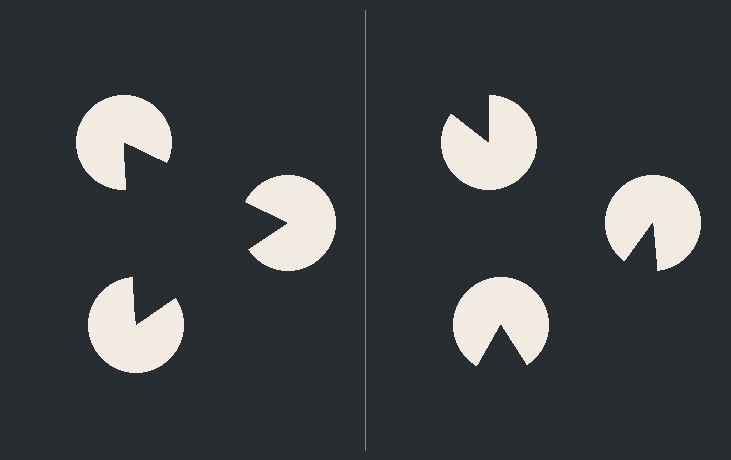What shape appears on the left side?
An illusory triangle.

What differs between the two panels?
The pac-man discs are positioned identically on both sides; only the wedge orientations differ. On the left they align to a triangle; on the right they are misaligned.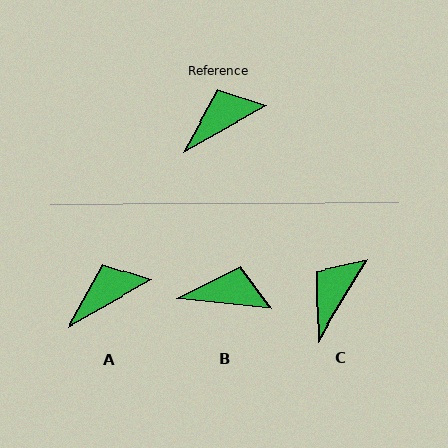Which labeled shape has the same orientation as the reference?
A.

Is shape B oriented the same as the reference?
No, it is off by about 35 degrees.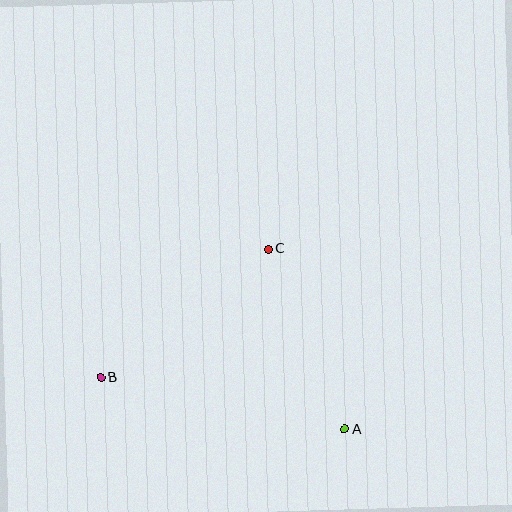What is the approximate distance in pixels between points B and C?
The distance between B and C is approximately 211 pixels.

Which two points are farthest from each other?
Points A and B are farthest from each other.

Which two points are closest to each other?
Points A and C are closest to each other.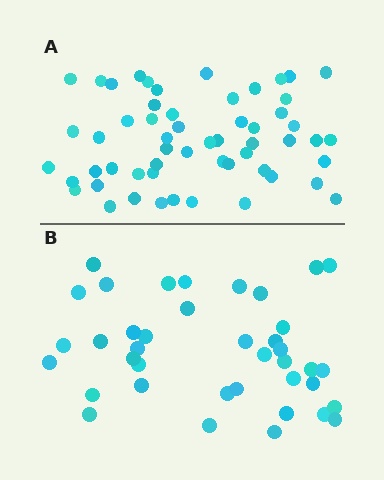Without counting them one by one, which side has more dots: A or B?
Region A (the top region) has more dots.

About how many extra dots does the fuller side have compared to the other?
Region A has approximately 15 more dots than region B.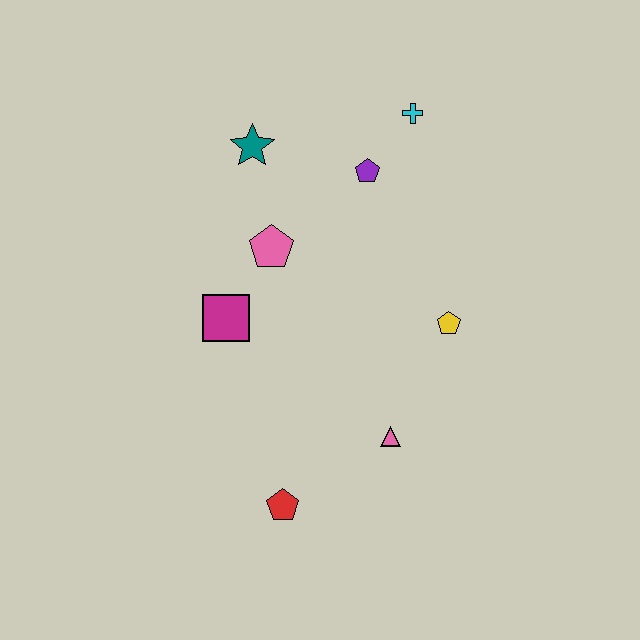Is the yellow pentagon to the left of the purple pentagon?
No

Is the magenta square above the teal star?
No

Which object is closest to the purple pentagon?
The cyan cross is closest to the purple pentagon.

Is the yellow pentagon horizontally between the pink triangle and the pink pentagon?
No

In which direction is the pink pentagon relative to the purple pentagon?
The pink pentagon is to the left of the purple pentagon.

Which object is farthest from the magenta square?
The cyan cross is farthest from the magenta square.